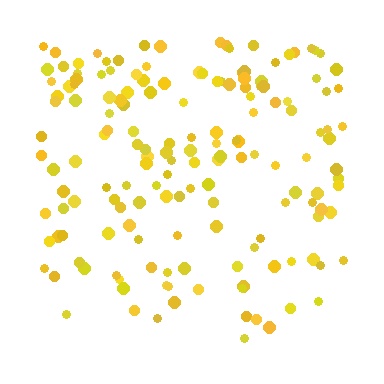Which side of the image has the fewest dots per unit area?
The bottom.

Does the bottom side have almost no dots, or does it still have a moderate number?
Still a moderate number, just noticeably fewer than the top.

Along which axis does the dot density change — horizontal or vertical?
Vertical.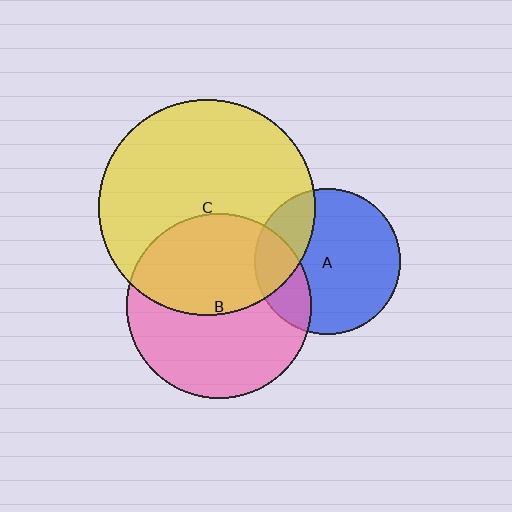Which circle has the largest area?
Circle C (yellow).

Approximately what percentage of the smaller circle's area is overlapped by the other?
Approximately 25%.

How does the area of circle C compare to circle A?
Approximately 2.2 times.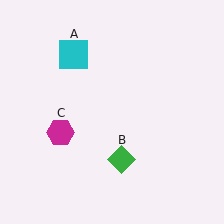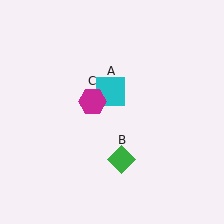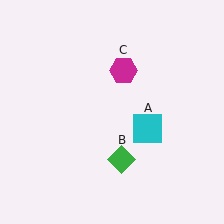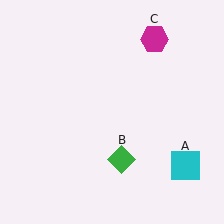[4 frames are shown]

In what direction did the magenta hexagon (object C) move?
The magenta hexagon (object C) moved up and to the right.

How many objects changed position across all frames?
2 objects changed position: cyan square (object A), magenta hexagon (object C).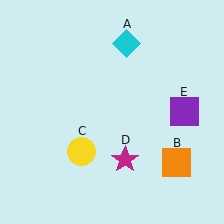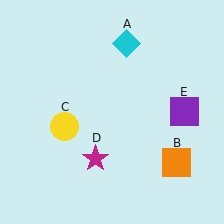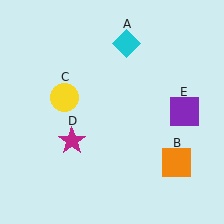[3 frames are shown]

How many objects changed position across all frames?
2 objects changed position: yellow circle (object C), magenta star (object D).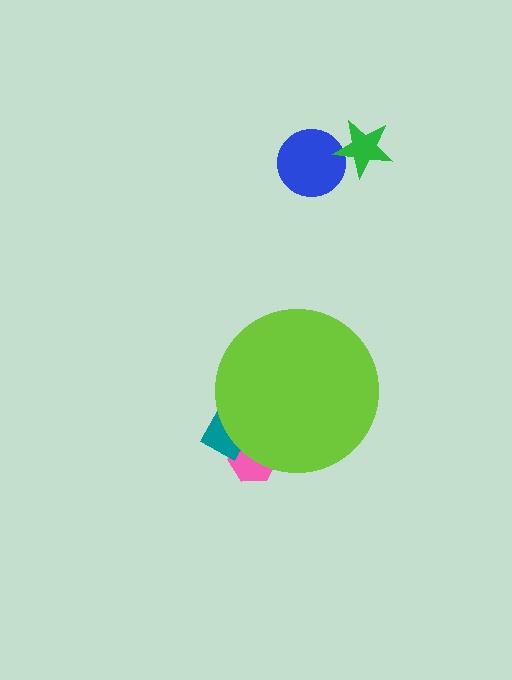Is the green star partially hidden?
No, the green star is fully visible.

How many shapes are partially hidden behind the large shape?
2 shapes are partially hidden.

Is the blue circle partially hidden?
No, the blue circle is fully visible.